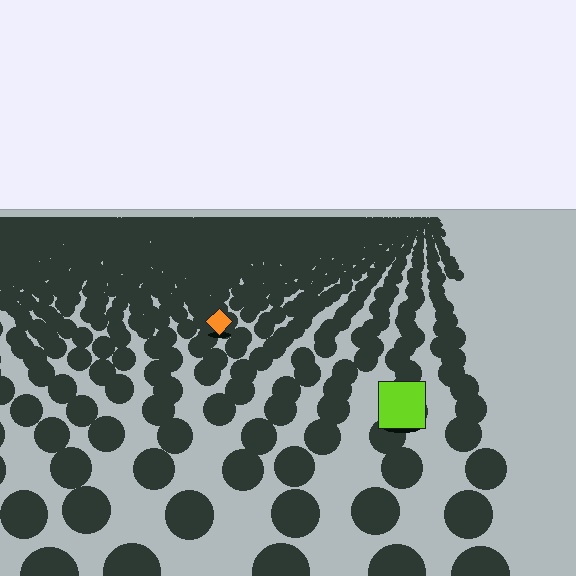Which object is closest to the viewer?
The lime square is closest. The texture marks near it are larger and more spread out.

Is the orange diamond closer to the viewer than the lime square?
No. The lime square is closer — you can tell from the texture gradient: the ground texture is coarser near it.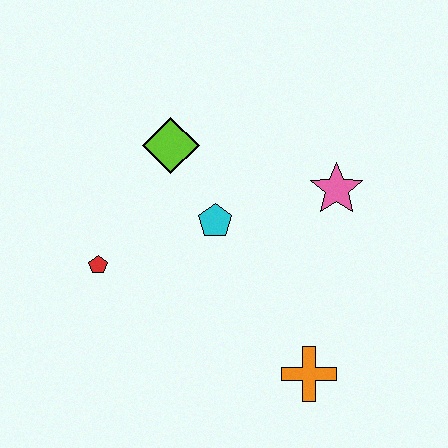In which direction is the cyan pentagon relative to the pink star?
The cyan pentagon is to the left of the pink star.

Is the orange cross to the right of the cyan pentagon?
Yes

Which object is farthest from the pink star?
The red pentagon is farthest from the pink star.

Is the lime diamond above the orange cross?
Yes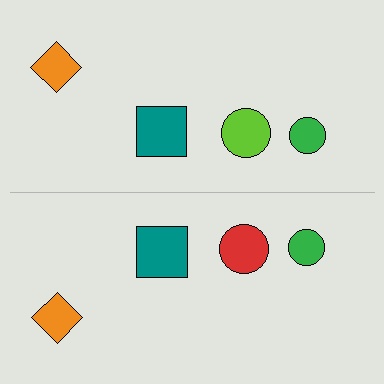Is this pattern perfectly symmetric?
No, the pattern is not perfectly symmetric. The red circle on the bottom side breaks the symmetry — its mirror counterpart is lime.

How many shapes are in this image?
There are 8 shapes in this image.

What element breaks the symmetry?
The red circle on the bottom side breaks the symmetry — its mirror counterpart is lime.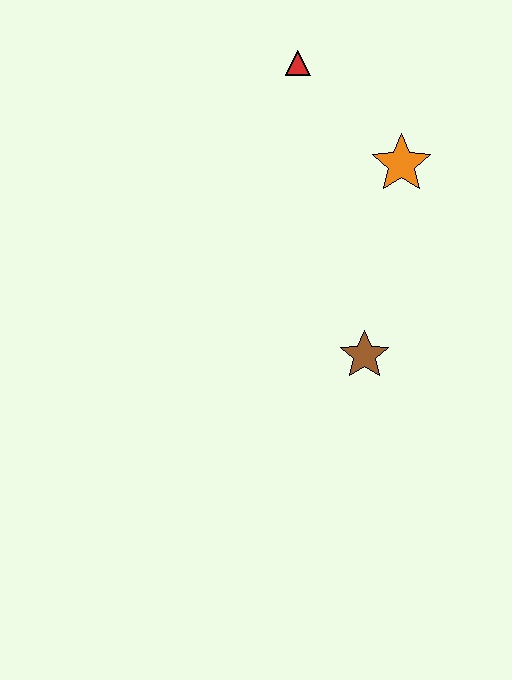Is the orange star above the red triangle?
No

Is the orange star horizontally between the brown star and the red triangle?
No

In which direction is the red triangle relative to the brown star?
The red triangle is above the brown star.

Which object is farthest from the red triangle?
The brown star is farthest from the red triangle.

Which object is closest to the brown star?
The orange star is closest to the brown star.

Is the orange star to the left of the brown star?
No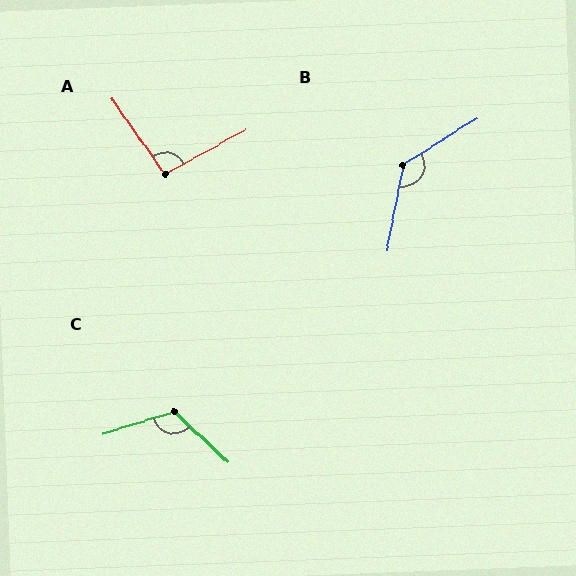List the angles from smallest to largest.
A (97°), C (120°), B (133°).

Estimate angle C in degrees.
Approximately 120 degrees.